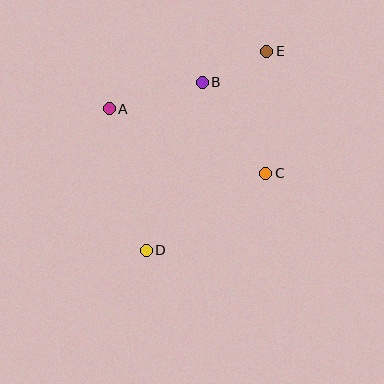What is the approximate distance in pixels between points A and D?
The distance between A and D is approximately 146 pixels.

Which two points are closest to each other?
Points B and E are closest to each other.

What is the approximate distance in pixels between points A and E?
The distance between A and E is approximately 168 pixels.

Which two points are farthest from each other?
Points D and E are farthest from each other.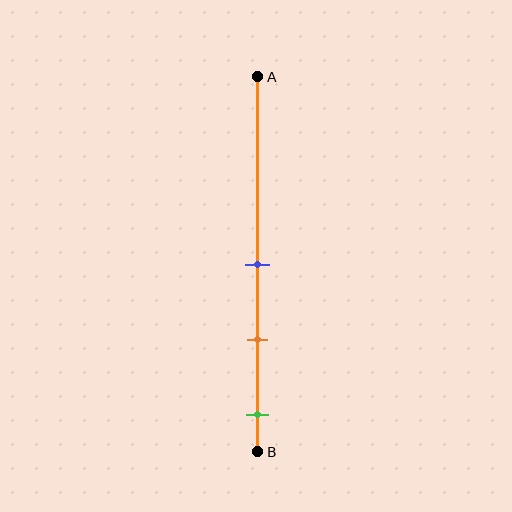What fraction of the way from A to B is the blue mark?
The blue mark is approximately 50% (0.5) of the way from A to B.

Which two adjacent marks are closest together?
The blue and orange marks are the closest adjacent pair.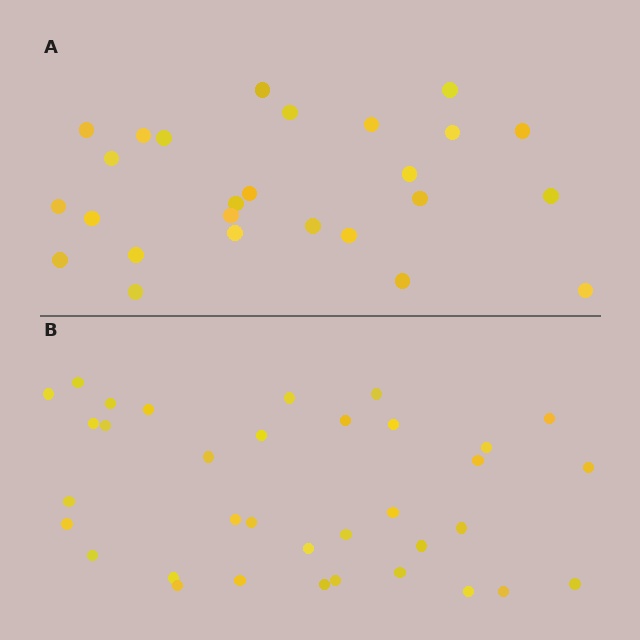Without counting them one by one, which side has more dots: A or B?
Region B (the bottom region) has more dots.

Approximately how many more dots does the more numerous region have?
Region B has roughly 8 or so more dots than region A.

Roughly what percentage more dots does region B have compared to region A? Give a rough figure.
About 35% more.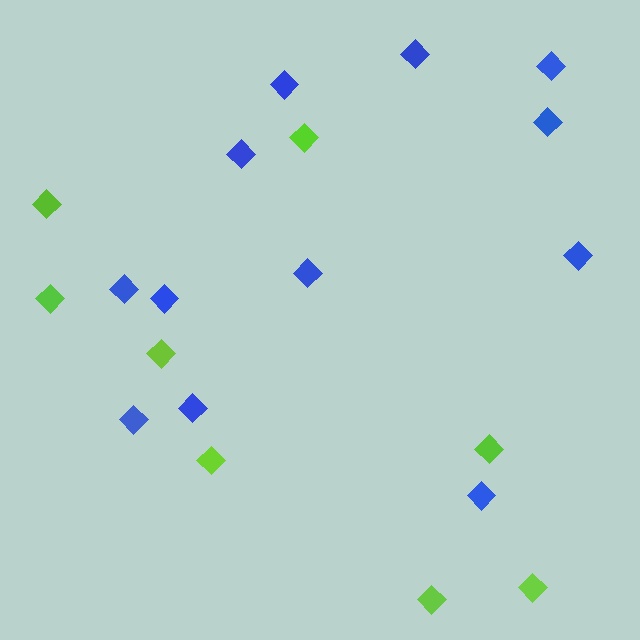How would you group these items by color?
There are 2 groups: one group of lime diamonds (8) and one group of blue diamonds (12).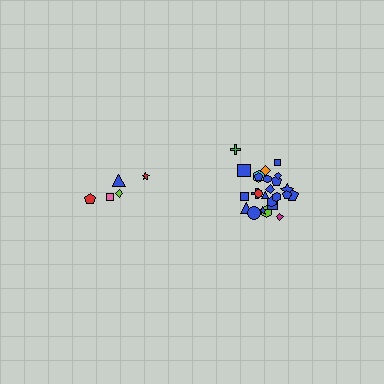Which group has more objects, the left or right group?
The right group.